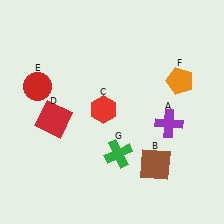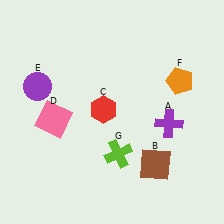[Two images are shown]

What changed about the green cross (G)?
In Image 1, G is green. In Image 2, it changed to lime.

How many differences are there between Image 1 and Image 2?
There are 3 differences between the two images.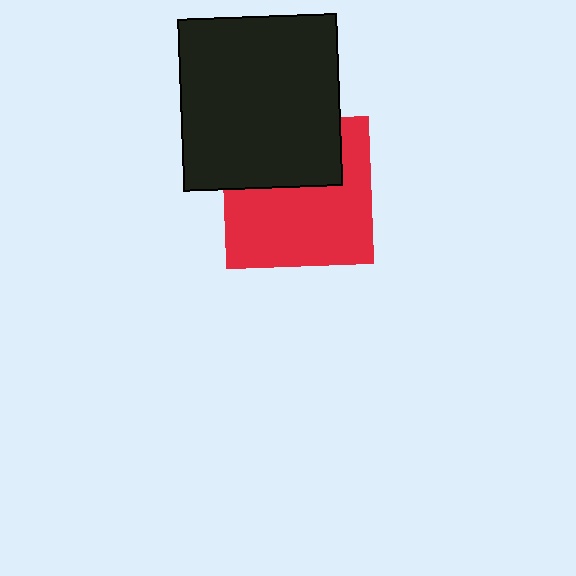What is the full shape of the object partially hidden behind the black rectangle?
The partially hidden object is a red square.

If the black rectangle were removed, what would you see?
You would see the complete red square.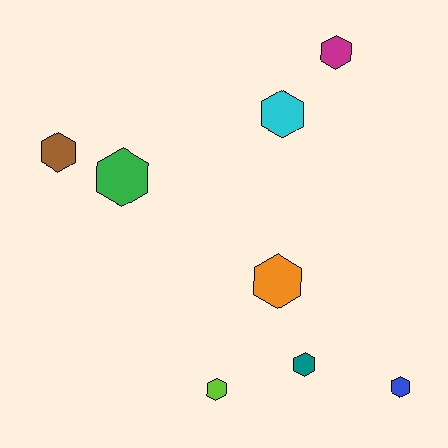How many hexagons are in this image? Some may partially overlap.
There are 8 hexagons.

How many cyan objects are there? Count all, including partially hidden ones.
There is 1 cyan object.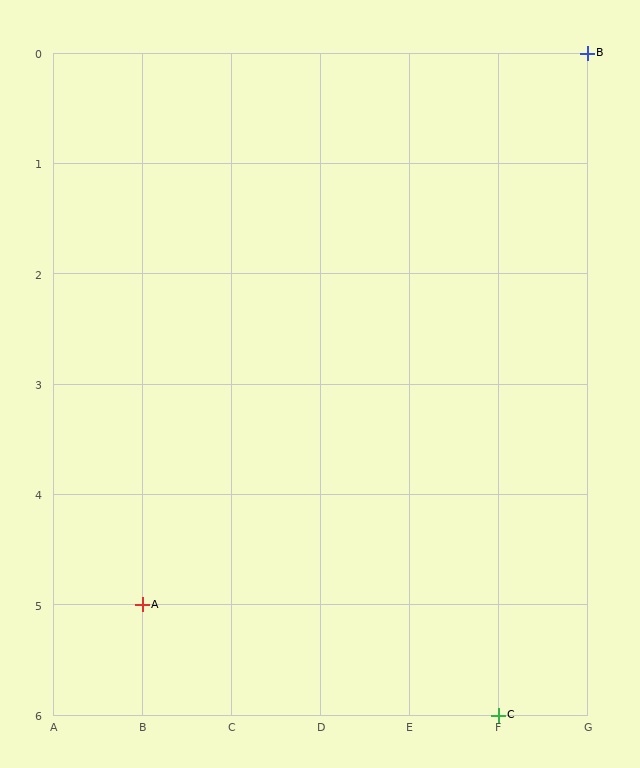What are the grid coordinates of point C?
Point C is at grid coordinates (F, 6).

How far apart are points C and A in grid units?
Points C and A are 4 columns and 1 row apart (about 4.1 grid units diagonally).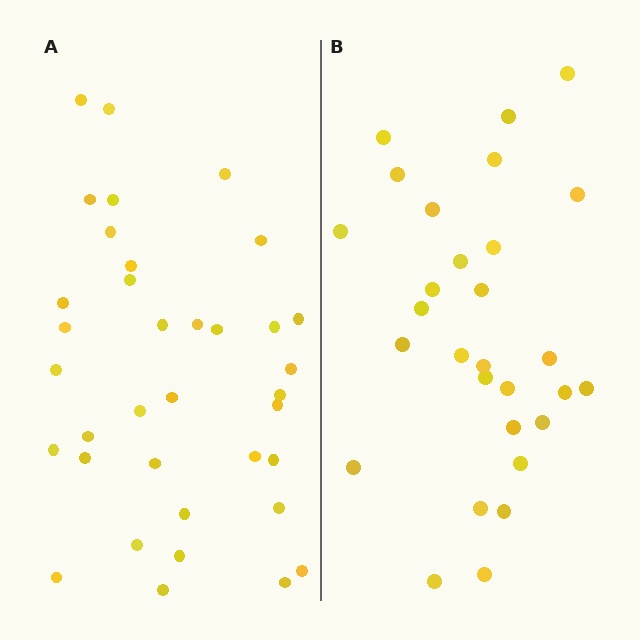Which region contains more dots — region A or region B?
Region A (the left region) has more dots.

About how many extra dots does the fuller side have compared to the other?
Region A has roughly 8 or so more dots than region B.